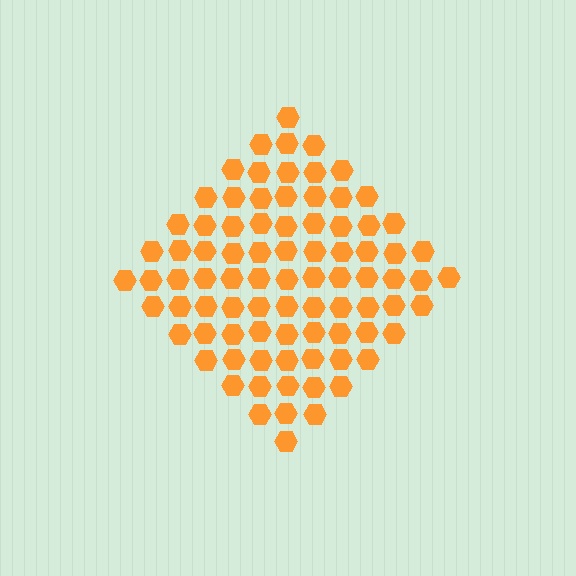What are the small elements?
The small elements are hexagons.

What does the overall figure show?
The overall figure shows a diamond.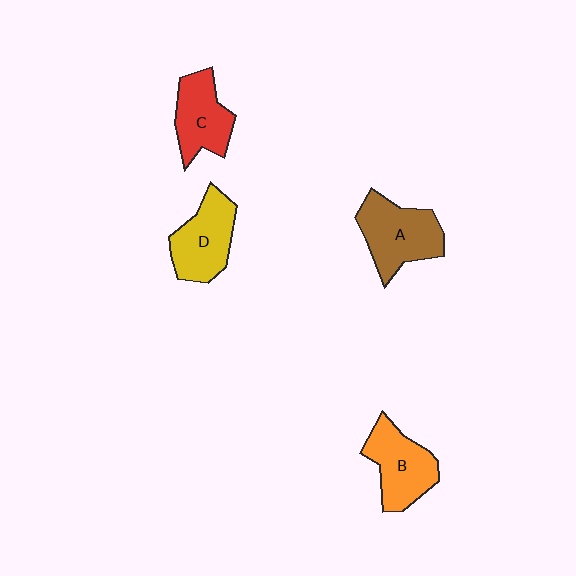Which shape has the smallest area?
Shape C (red).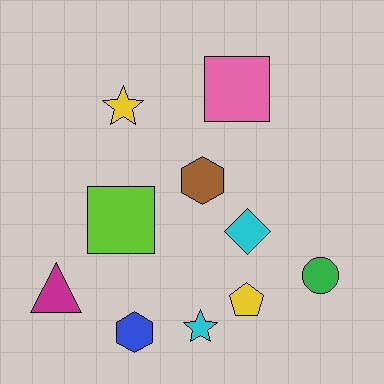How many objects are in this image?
There are 10 objects.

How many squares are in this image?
There are 2 squares.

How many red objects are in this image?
There are no red objects.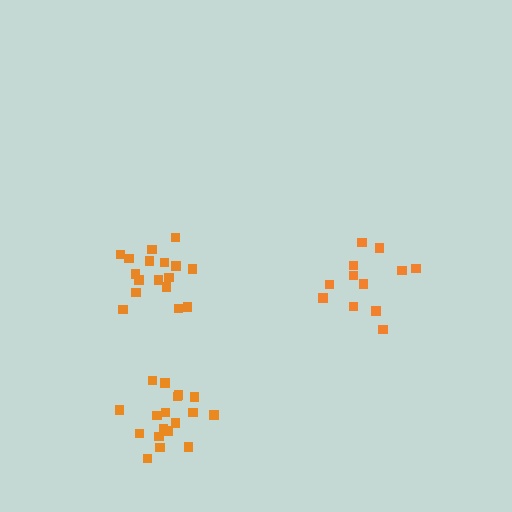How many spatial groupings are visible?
There are 3 spatial groupings.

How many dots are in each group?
Group 1: 18 dots, Group 2: 12 dots, Group 3: 18 dots (48 total).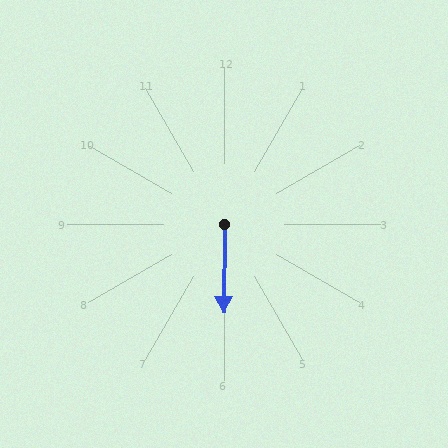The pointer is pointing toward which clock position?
Roughly 6 o'clock.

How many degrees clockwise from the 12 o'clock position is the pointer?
Approximately 180 degrees.